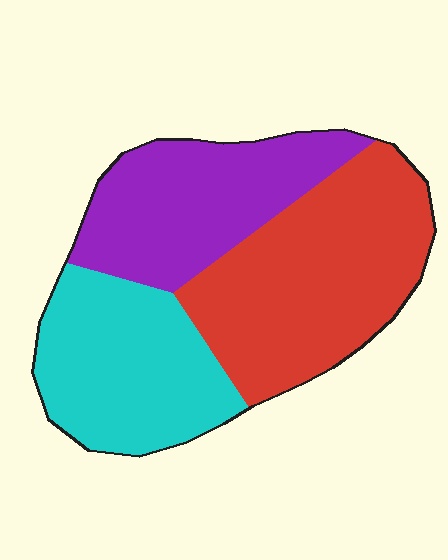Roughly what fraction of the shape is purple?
Purple takes up between a quarter and a half of the shape.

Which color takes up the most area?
Red, at roughly 40%.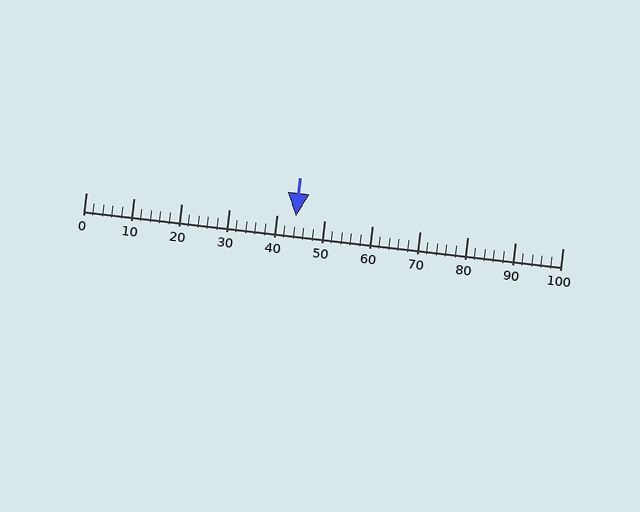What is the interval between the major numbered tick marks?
The major tick marks are spaced 10 units apart.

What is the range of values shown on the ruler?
The ruler shows values from 0 to 100.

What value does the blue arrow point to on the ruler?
The blue arrow points to approximately 44.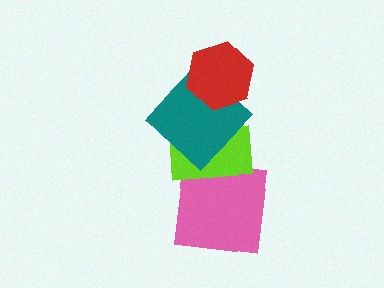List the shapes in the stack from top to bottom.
From top to bottom: the red hexagon, the teal diamond, the lime rectangle, the pink square.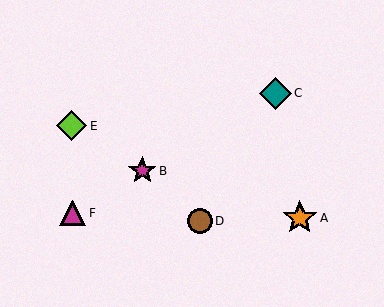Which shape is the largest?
The orange star (labeled A) is the largest.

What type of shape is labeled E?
Shape E is a lime diamond.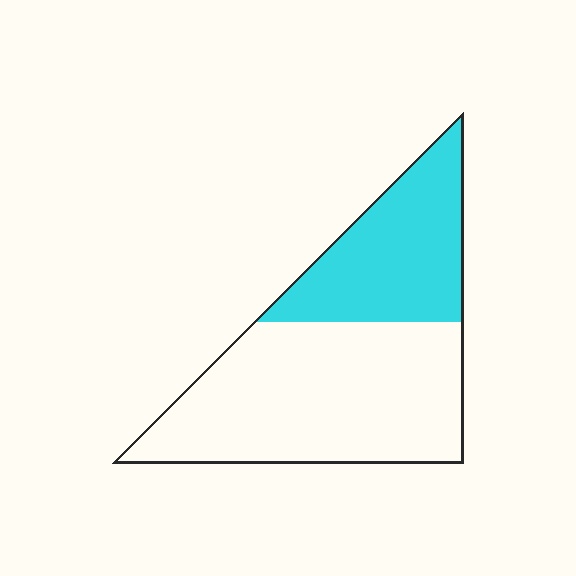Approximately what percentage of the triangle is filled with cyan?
Approximately 35%.